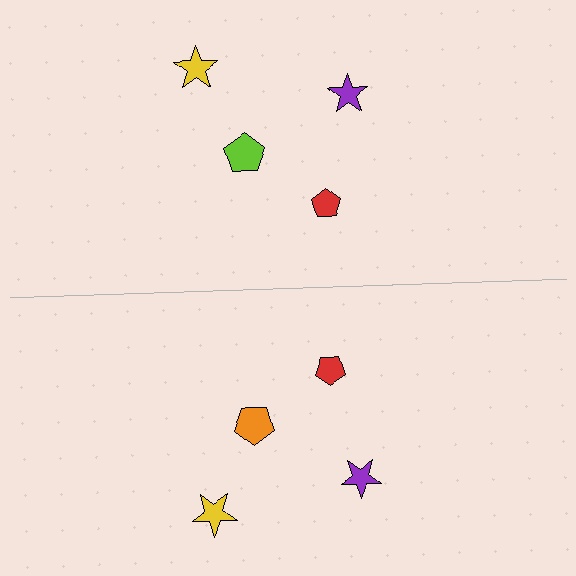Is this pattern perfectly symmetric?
No, the pattern is not perfectly symmetric. The orange pentagon on the bottom side breaks the symmetry — its mirror counterpart is lime.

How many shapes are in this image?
There are 8 shapes in this image.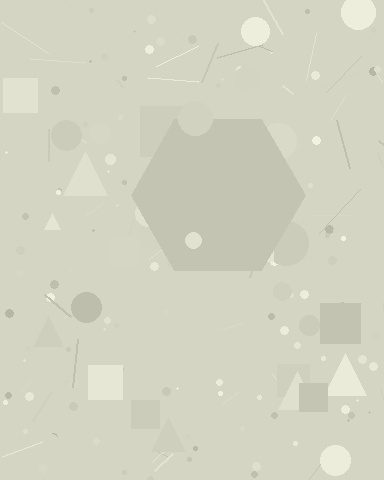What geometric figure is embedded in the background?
A hexagon is embedded in the background.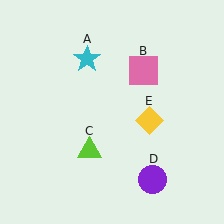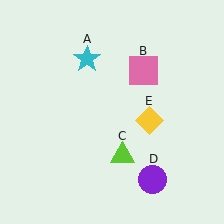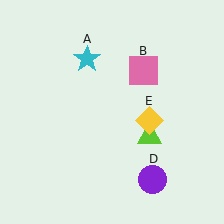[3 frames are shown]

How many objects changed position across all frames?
1 object changed position: lime triangle (object C).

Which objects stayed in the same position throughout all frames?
Cyan star (object A) and pink square (object B) and purple circle (object D) and yellow diamond (object E) remained stationary.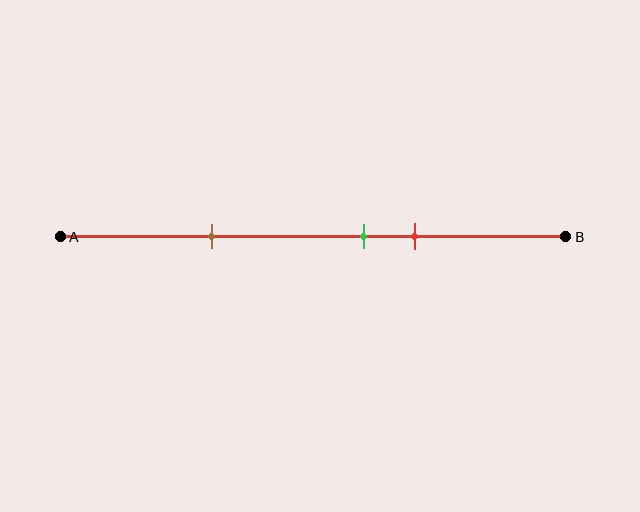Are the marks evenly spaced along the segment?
No, the marks are not evenly spaced.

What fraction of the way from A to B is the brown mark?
The brown mark is approximately 30% (0.3) of the way from A to B.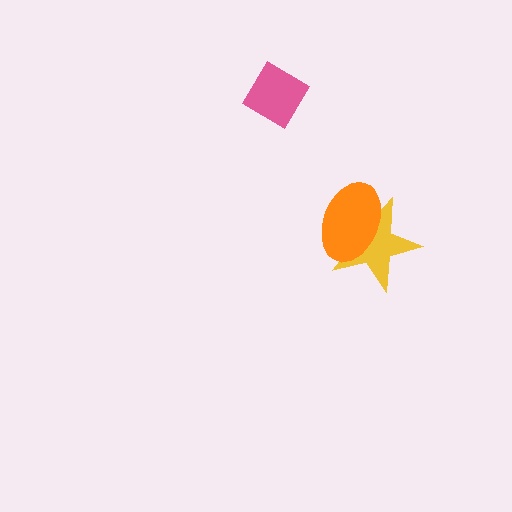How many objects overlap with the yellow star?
1 object overlaps with the yellow star.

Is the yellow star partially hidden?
Yes, it is partially covered by another shape.